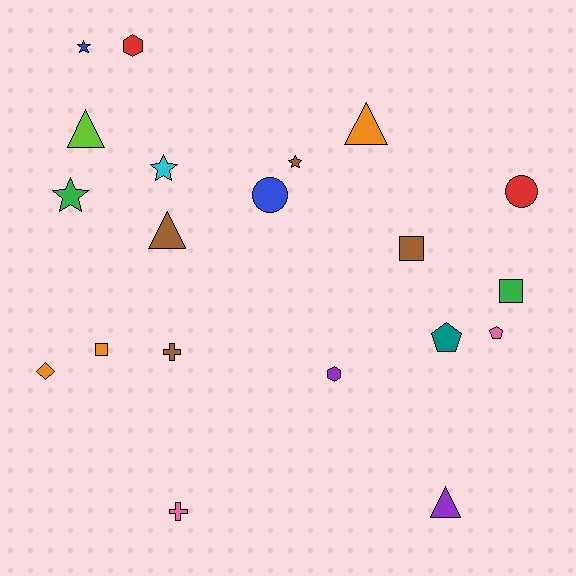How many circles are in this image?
There are 2 circles.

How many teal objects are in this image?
There is 1 teal object.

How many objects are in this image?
There are 20 objects.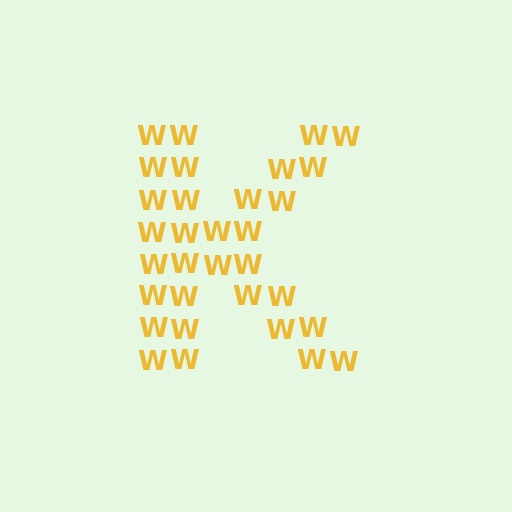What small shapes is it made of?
It is made of small letter W's.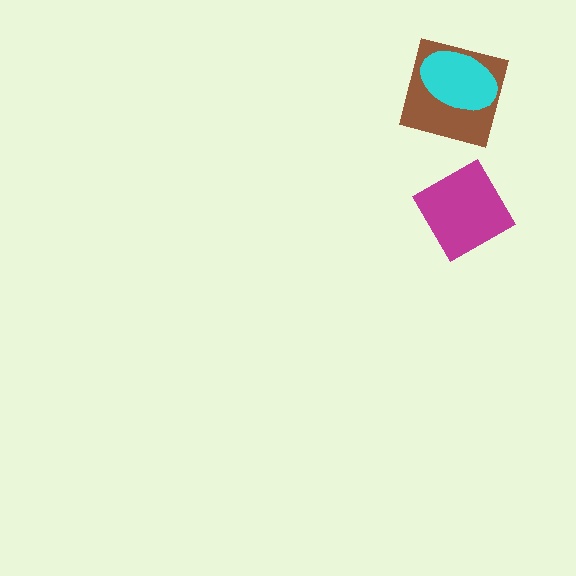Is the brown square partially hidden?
Yes, it is partially covered by another shape.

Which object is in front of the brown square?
The cyan ellipse is in front of the brown square.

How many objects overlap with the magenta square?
0 objects overlap with the magenta square.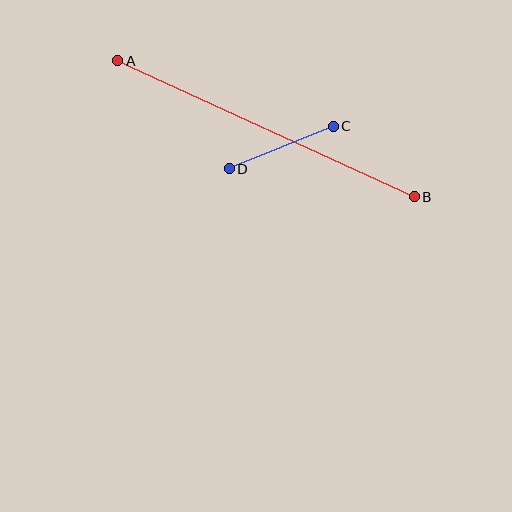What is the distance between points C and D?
The distance is approximately 112 pixels.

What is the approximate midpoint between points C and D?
The midpoint is at approximately (281, 147) pixels.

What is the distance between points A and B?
The distance is approximately 327 pixels.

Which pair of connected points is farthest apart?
Points A and B are farthest apart.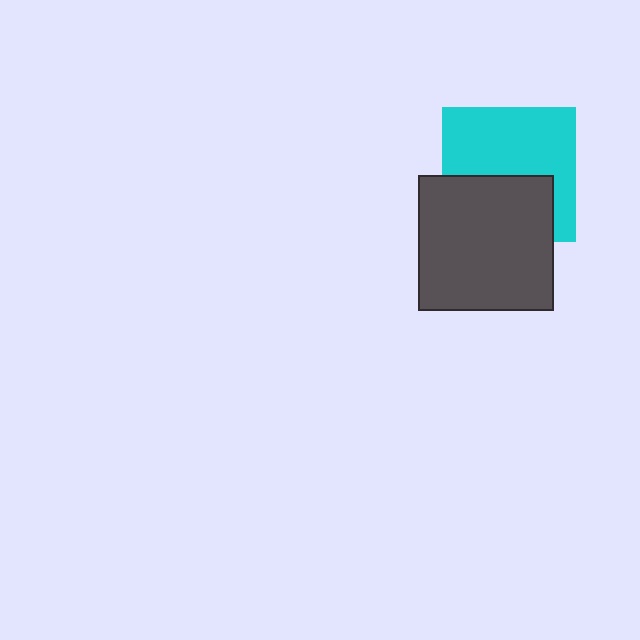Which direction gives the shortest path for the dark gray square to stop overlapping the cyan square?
Moving down gives the shortest separation.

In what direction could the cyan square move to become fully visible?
The cyan square could move up. That would shift it out from behind the dark gray square entirely.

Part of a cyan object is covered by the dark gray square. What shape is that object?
It is a square.